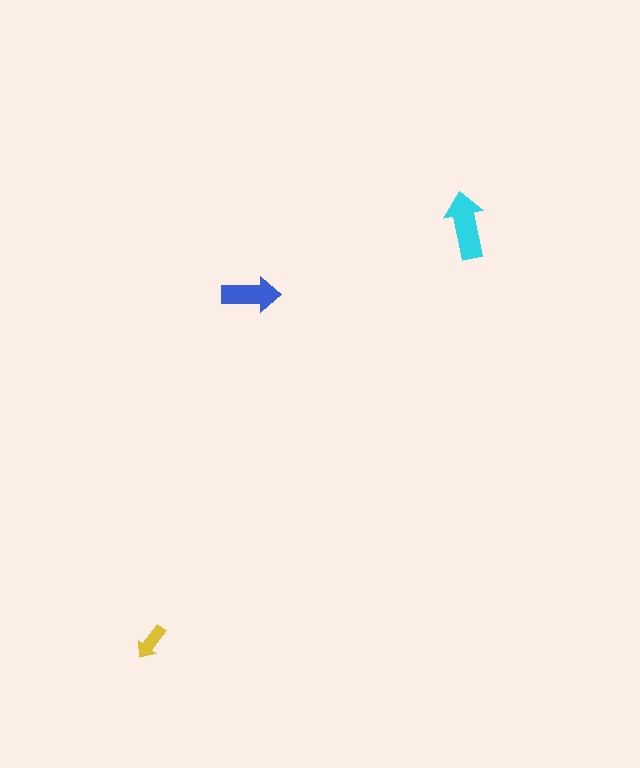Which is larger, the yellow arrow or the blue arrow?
The blue one.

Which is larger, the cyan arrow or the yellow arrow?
The cyan one.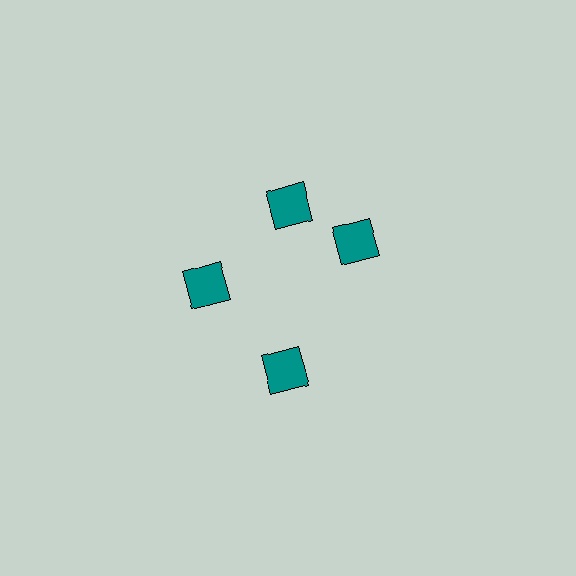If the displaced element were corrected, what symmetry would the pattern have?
It would have 4-fold rotational symmetry — the pattern would map onto itself every 90 degrees.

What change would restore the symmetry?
The symmetry would be restored by rotating it back into even spacing with its neighbors so that all 4 squares sit at equal angles and equal distance from the center.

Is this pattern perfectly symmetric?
No. The 4 teal squares are arranged in a ring, but one element near the 3 o'clock position is rotated out of alignment along the ring, breaking the 4-fold rotational symmetry.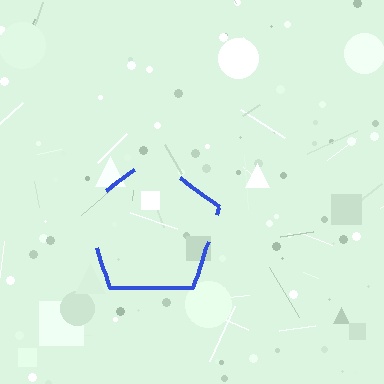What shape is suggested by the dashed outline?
The dashed outline suggests a pentagon.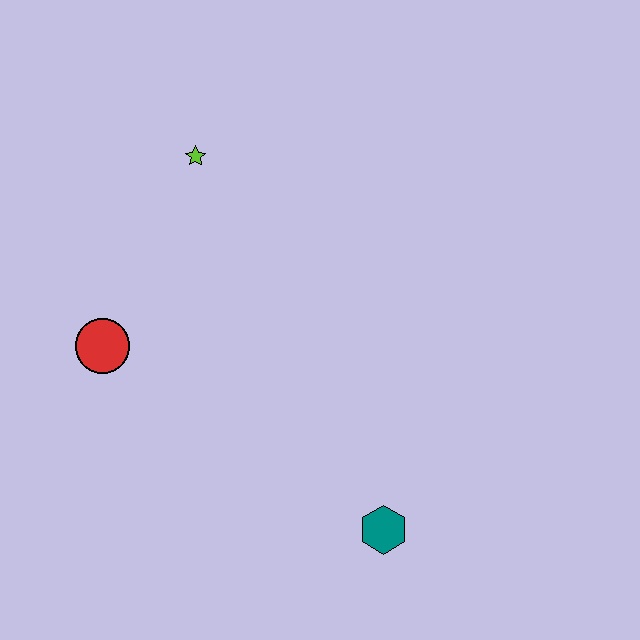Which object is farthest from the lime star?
The teal hexagon is farthest from the lime star.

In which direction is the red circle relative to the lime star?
The red circle is below the lime star.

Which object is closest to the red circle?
The lime star is closest to the red circle.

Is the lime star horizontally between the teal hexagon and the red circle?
Yes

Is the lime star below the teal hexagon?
No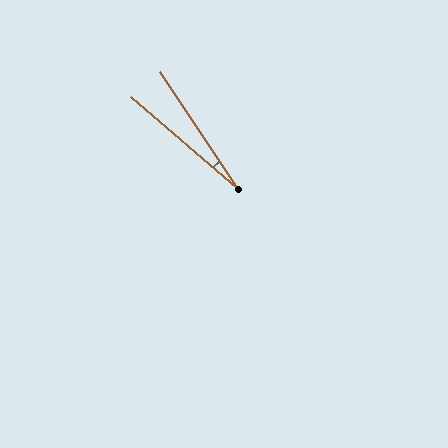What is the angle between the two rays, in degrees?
Approximately 16 degrees.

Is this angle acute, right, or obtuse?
It is acute.